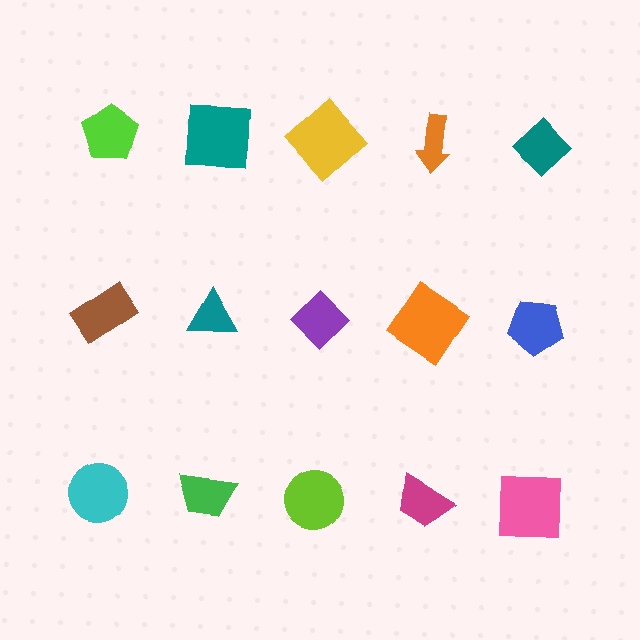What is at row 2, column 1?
A brown rectangle.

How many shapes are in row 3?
5 shapes.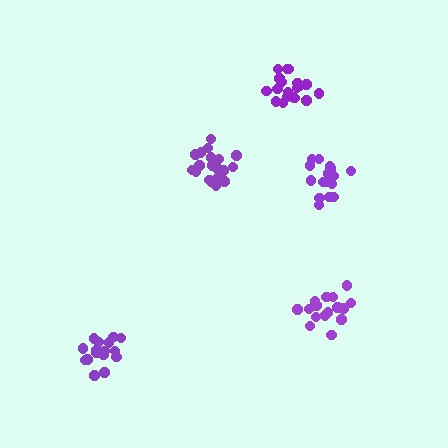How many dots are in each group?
Group 1: 18 dots, Group 2: 19 dots, Group 3: 19 dots, Group 4: 16 dots, Group 5: 17 dots (89 total).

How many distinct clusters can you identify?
There are 5 distinct clusters.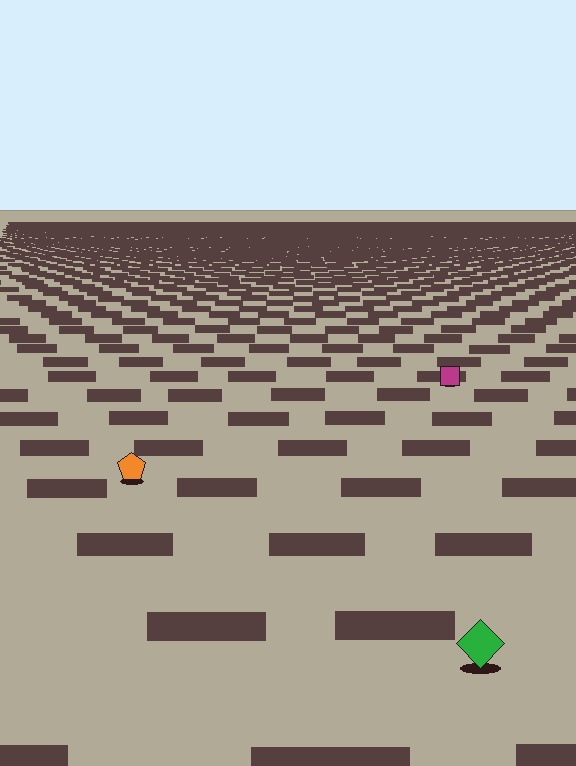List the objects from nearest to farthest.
From nearest to farthest: the green diamond, the orange pentagon, the magenta square.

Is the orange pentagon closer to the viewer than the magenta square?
Yes. The orange pentagon is closer — you can tell from the texture gradient: the ground texture is coarser near it.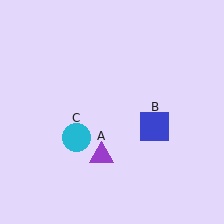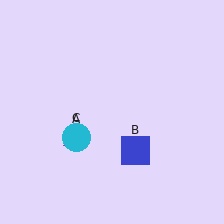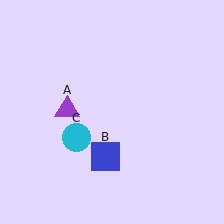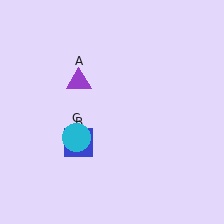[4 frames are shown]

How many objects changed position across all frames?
2 objects changed position: purple triangle (object A), blue square (object B).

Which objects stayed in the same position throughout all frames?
Cyan circle (object C) remained stationary.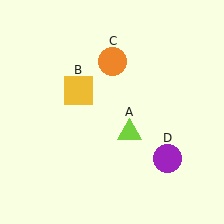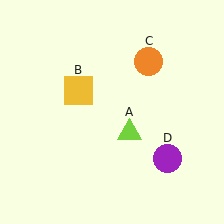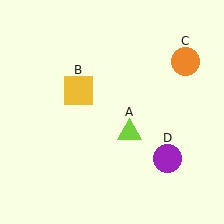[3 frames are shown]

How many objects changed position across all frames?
1 object changed position: orange circle (object C).